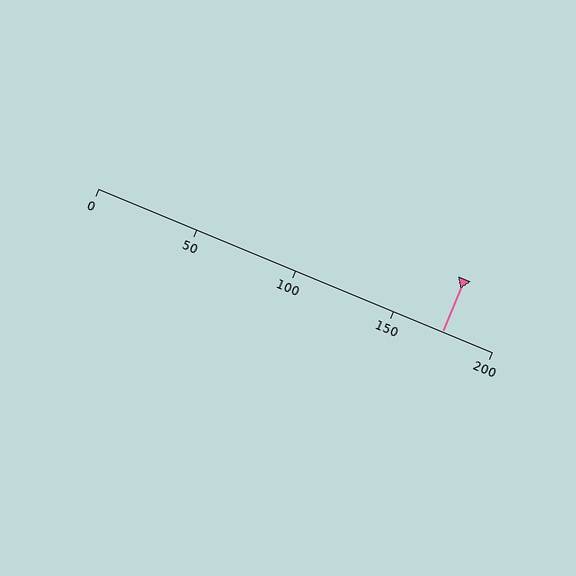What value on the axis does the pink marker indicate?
The marker indicates approximately 175.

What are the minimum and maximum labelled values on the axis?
The axis runs from 0 to 200.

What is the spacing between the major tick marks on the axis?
The major ticks are spaced 50 apart.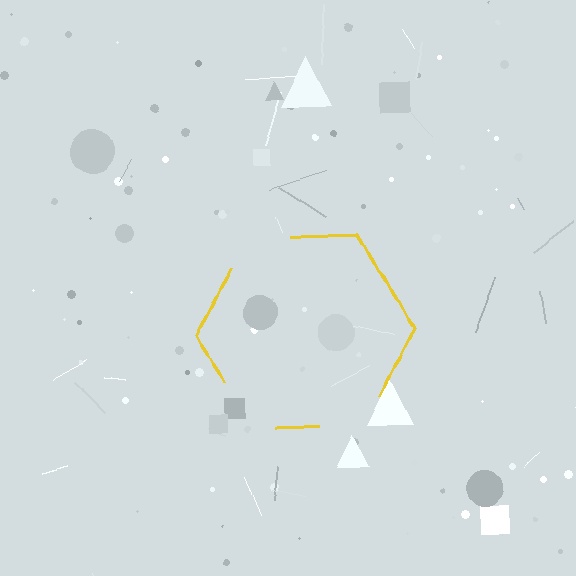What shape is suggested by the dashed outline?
The dashed outline suggests a hexagon.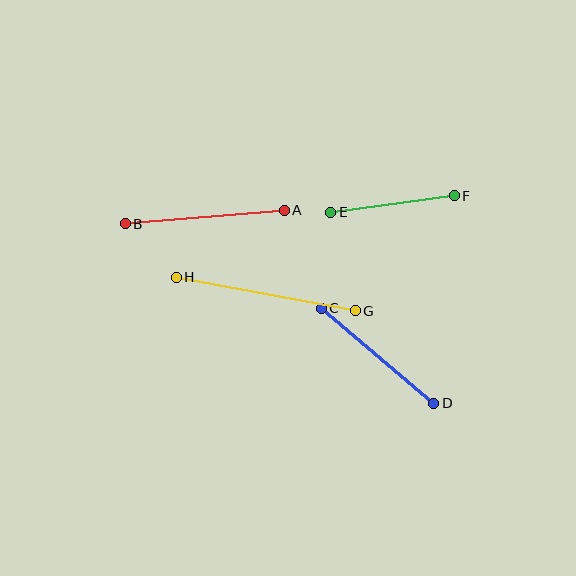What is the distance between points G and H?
The distance is approximately 182 pixels.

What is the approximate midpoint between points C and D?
The midpoint is at approximately (377, 356) pixels.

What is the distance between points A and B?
The distance is approximately 159 pixels.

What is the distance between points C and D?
The distance is approximately 147 pixels.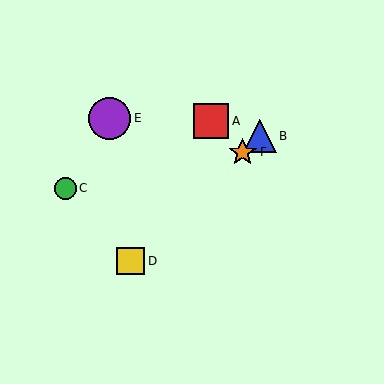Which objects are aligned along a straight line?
Objects B, D, F are aligned along a straight line.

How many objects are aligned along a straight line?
3 objects (B, D, F) are aligned along a straight line.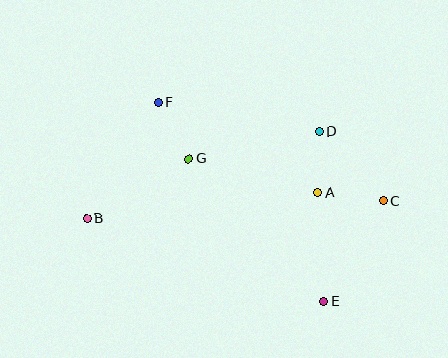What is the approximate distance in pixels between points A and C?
The distance between A and C is approximately 66 pixels.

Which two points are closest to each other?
Points A and D are closest to each other.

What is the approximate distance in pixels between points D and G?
The distance between D and G is approximately 134 pixels.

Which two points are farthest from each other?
Points B and C are farthest from each other.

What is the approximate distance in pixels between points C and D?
The distance between C and D is approximately 94 pixels.